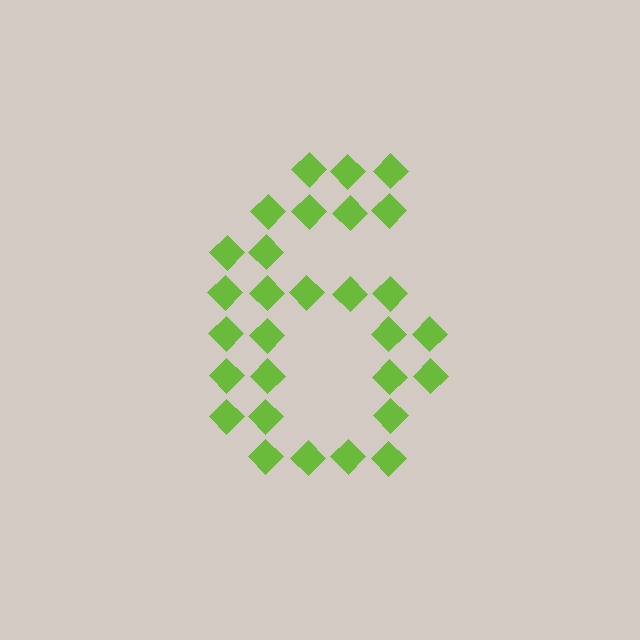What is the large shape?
The large shape is the digit 6.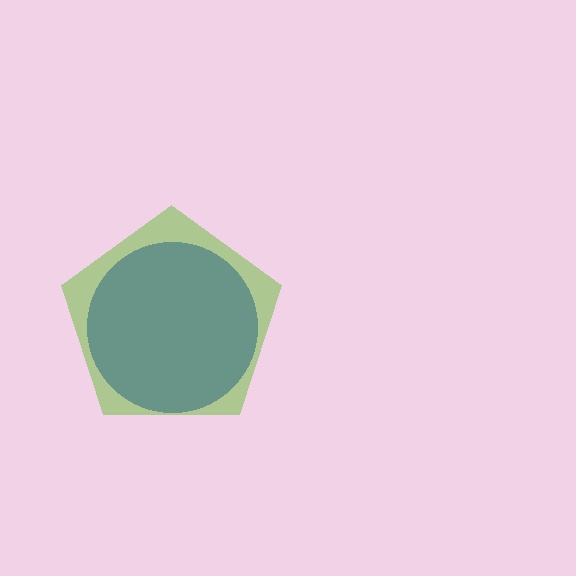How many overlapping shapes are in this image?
There are 2 overlapping shapes in the image.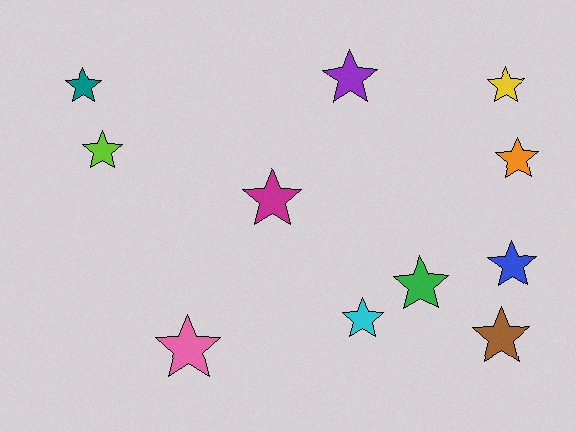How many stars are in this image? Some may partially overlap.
There are 11 stars.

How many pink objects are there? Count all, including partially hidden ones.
There is 1 pink object.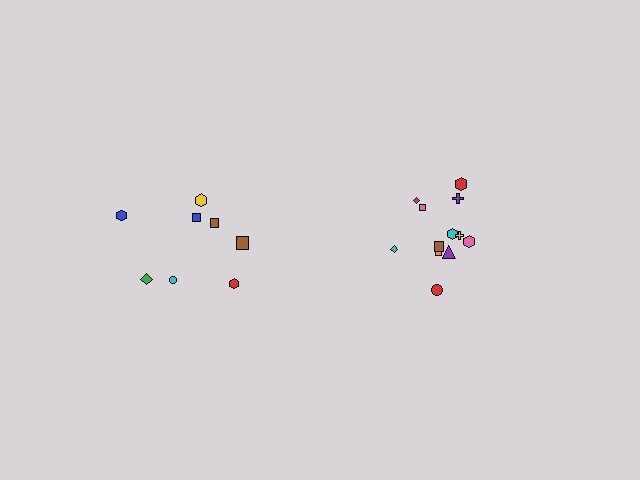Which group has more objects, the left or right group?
The right group.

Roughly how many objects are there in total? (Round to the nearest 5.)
Roughly 20 objects in total.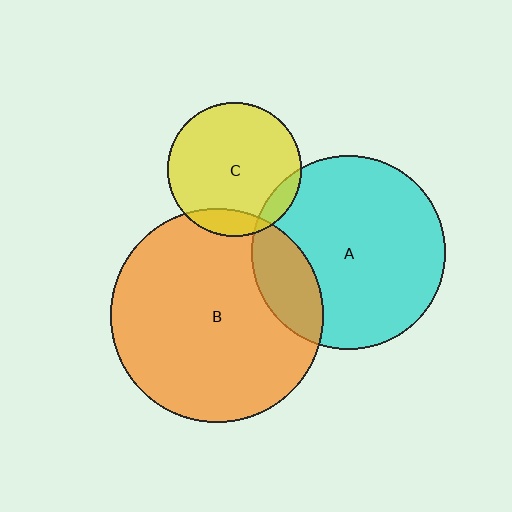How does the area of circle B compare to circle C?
Approximately 2.5 times.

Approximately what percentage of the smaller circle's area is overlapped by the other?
Approximately 10%.